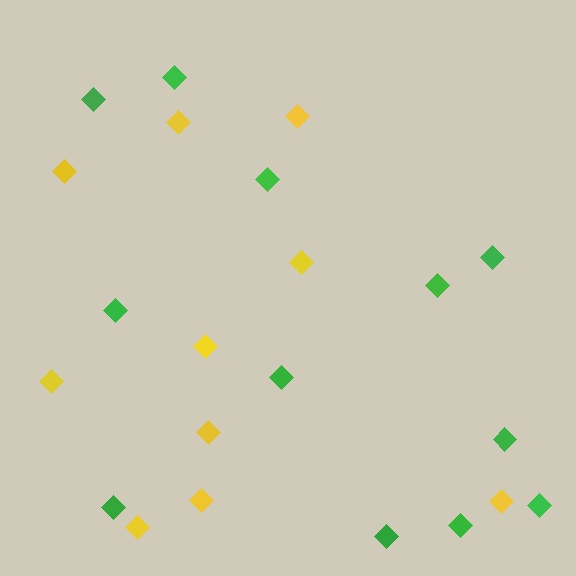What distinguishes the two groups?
There are 2 groups: one group of yellow diamonds (10) and one group of green diamonds (12).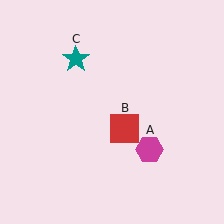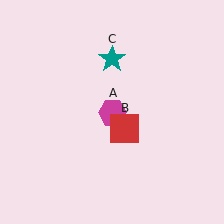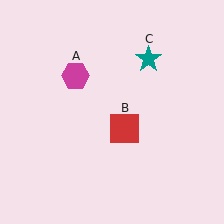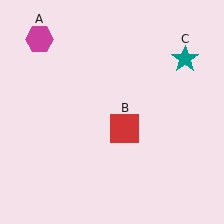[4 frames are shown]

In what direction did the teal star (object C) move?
The teal star (object C) moved right.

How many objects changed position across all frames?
2 objects changed position: magenta hexagon (object A), teal star (object C).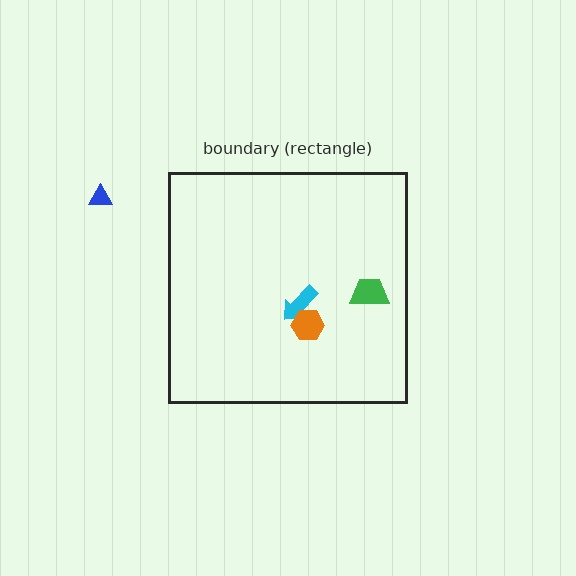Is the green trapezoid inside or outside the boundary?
Inside.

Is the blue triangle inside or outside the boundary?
Outside.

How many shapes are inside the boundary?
3 inside, 1 outside.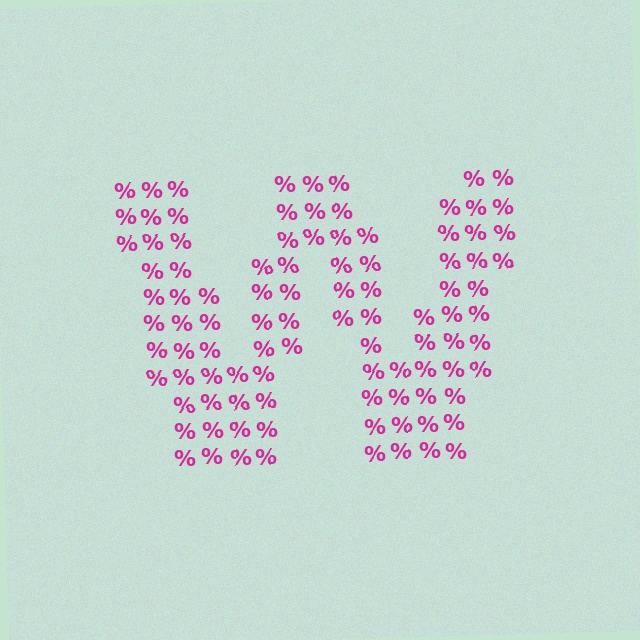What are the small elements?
The small elements are percent signs.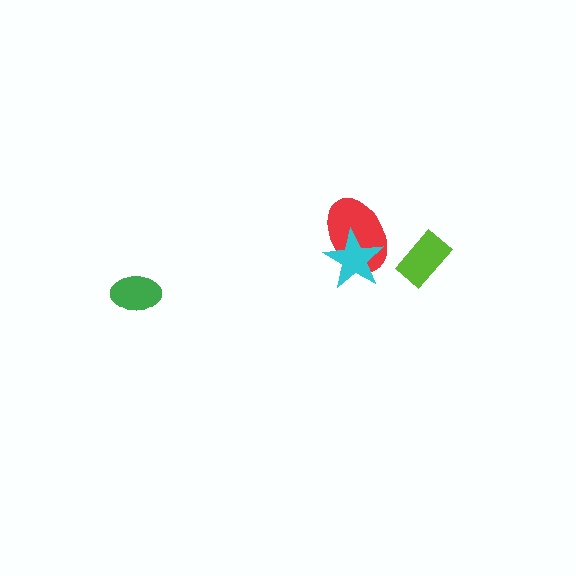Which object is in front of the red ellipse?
The cyan star is in front of the red ellipse.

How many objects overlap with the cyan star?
1 object overlaps with the cyan star.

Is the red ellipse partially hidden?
Yes, it is partially covered by another shape.